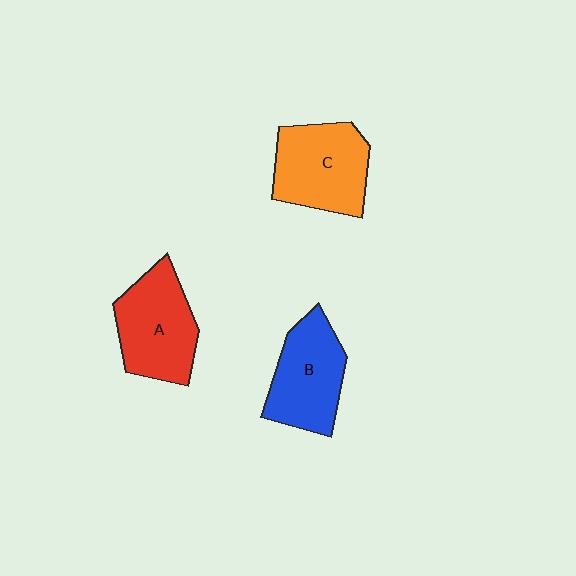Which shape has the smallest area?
Shape B (blue).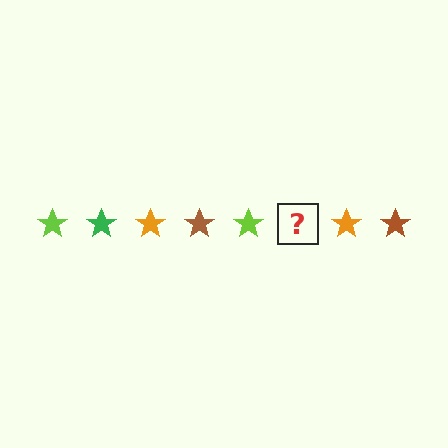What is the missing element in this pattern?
The missing element is a green star.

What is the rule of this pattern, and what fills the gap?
The rule is that the pattern cycles through lime, green, orange, brown stars. The gap should be filled with a green star.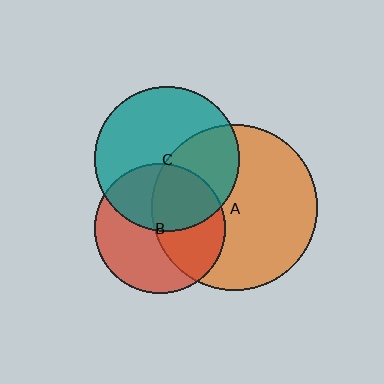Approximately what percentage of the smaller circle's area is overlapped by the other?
Approximately 45%.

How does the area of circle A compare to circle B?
Approximately 1.6 times.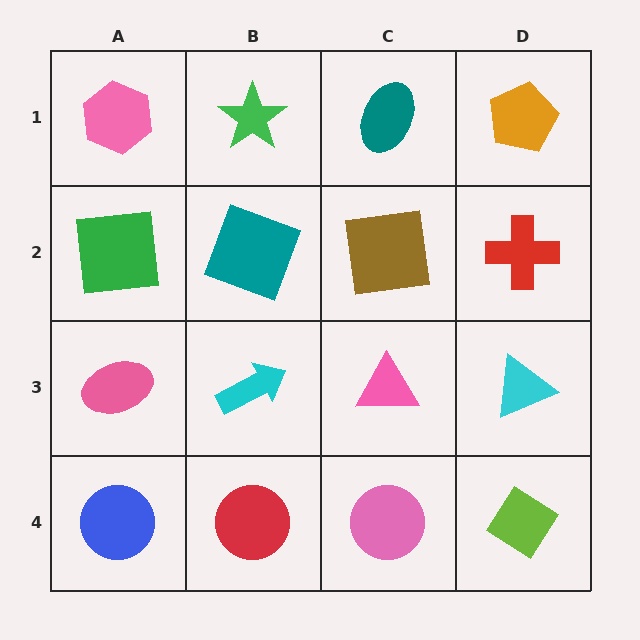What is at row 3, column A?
A pink ellipse.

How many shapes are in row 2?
4 shapes.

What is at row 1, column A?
A pink hexagon.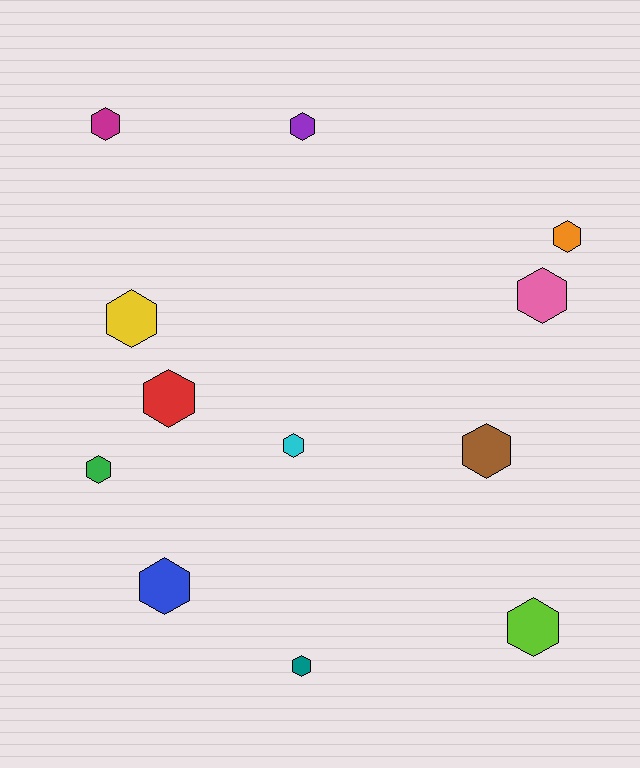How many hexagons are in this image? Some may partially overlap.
There are 12 hexagons.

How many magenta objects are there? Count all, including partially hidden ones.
There is 1 magenta object.